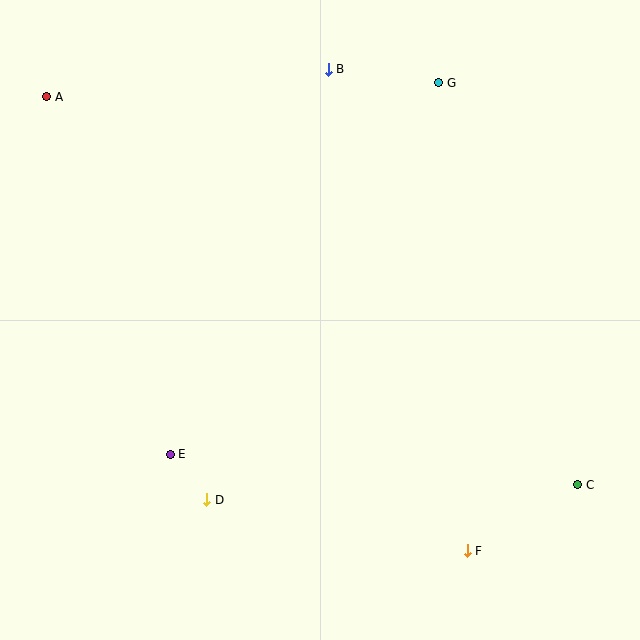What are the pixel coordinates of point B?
Point B is at (328, 69).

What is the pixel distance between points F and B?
The distance between F and B is 501 pixels.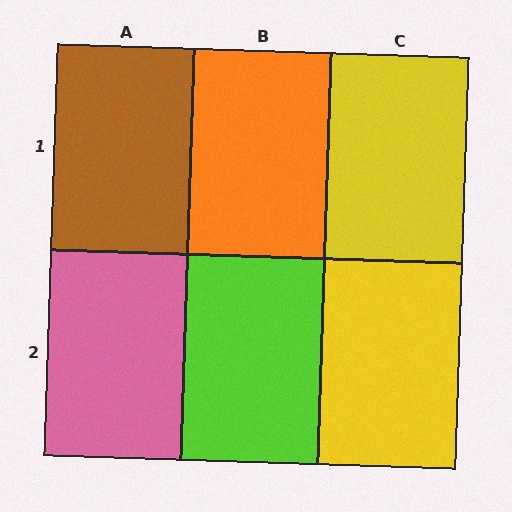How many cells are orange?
1 cell is orange.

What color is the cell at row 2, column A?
Pink.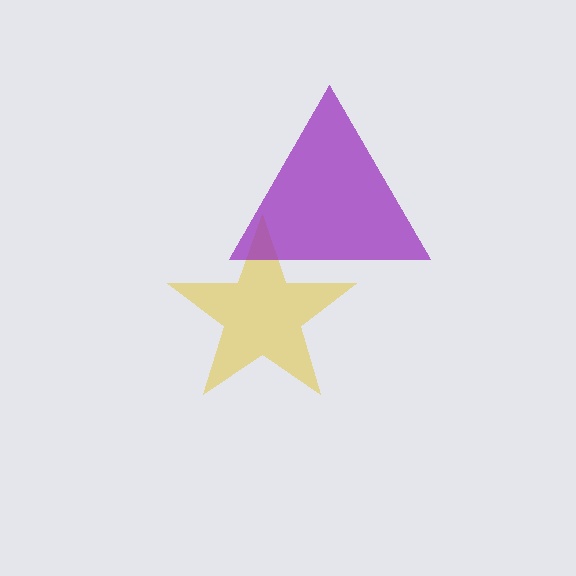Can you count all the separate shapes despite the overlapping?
Yes, there are 2 separate shapes.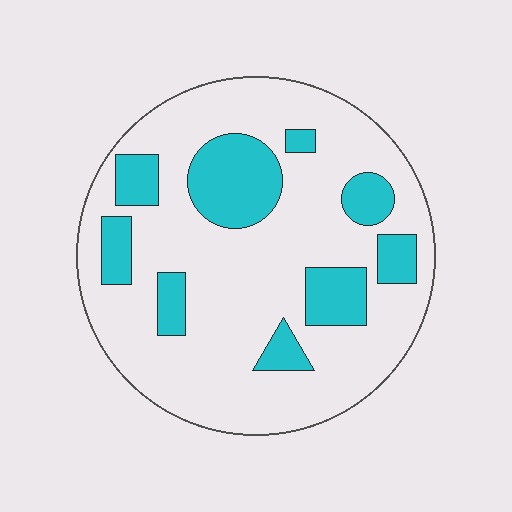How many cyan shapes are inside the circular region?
9.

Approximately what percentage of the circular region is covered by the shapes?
Approximately 25%.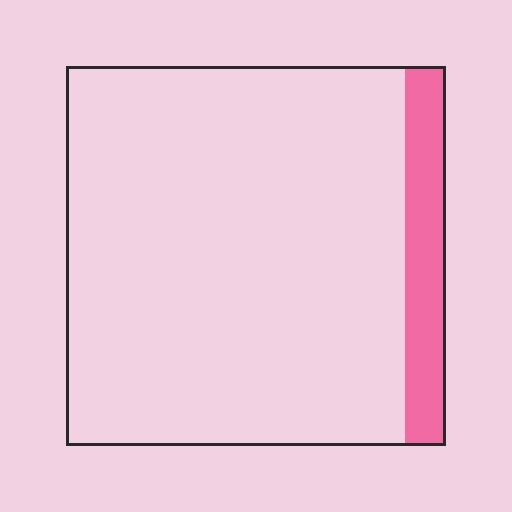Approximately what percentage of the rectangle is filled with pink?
Approximately 10%.